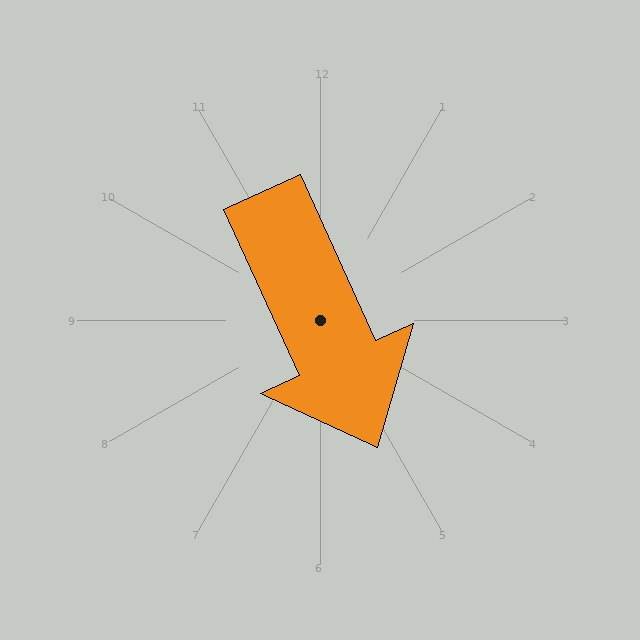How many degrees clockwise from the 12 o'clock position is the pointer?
Approximately 156 degrees.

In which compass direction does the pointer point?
Southeast.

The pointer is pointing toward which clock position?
Roughly 5 o'clock.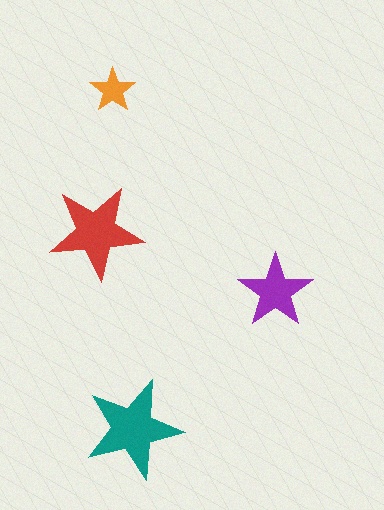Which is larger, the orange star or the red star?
The red one.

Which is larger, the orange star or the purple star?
The purple one.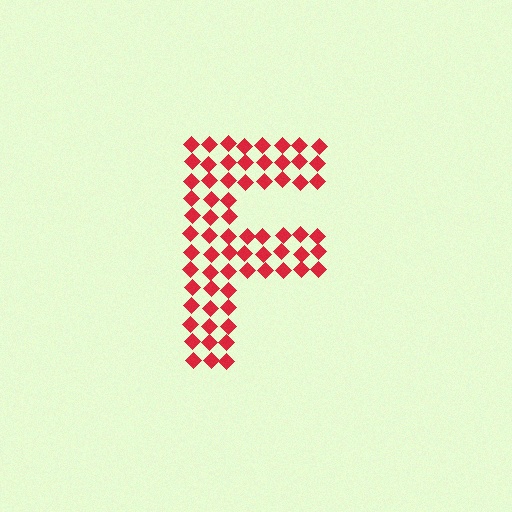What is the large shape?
The large shape is the letter F.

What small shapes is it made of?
It is made of small diamonds.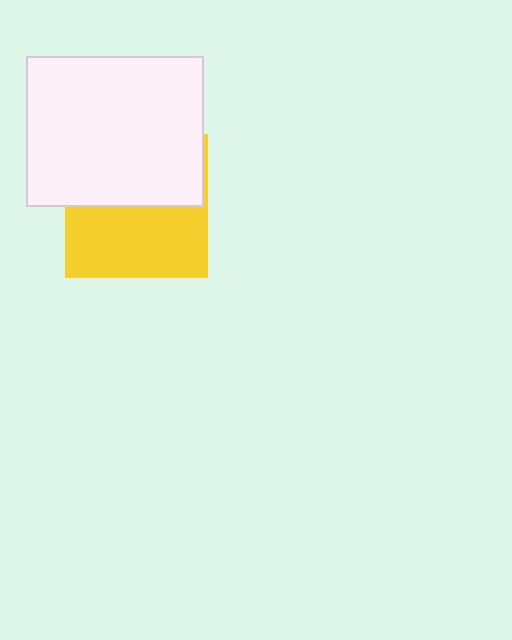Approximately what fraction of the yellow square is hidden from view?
Roughly 50% of the yellow square is hidden behind the white rectangle.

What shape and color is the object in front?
The object in front is a white rectangle.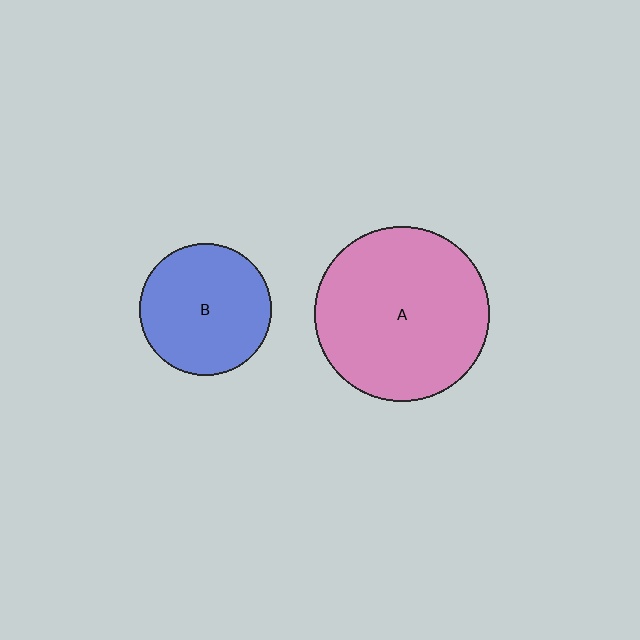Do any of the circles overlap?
No, none of the circles overlap.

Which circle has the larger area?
Circle A (pink).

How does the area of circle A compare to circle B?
Approximately 1.8 times.